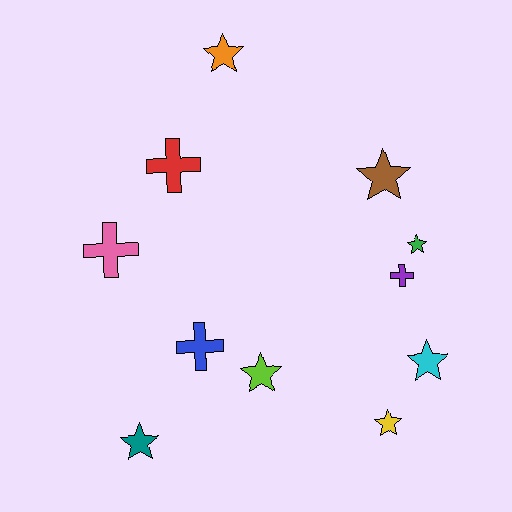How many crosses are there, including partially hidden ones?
There are 4 crosses.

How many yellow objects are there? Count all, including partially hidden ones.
There is 1 yellow object.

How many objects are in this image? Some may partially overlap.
There are 11 objects.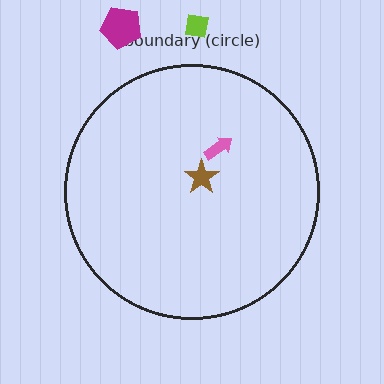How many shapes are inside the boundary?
2 inside, 2 outside.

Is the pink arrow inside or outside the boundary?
Inside.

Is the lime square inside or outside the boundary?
Outside.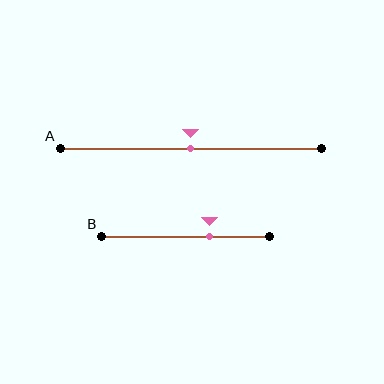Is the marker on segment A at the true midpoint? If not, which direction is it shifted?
Yes, the marker on segment A is at the true midpoint.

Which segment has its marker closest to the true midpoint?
Segment A has its marker closest to the true midpoint.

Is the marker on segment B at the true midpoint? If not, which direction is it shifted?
No, the marker on segment B is shifted to the right by about 14% of the segment length.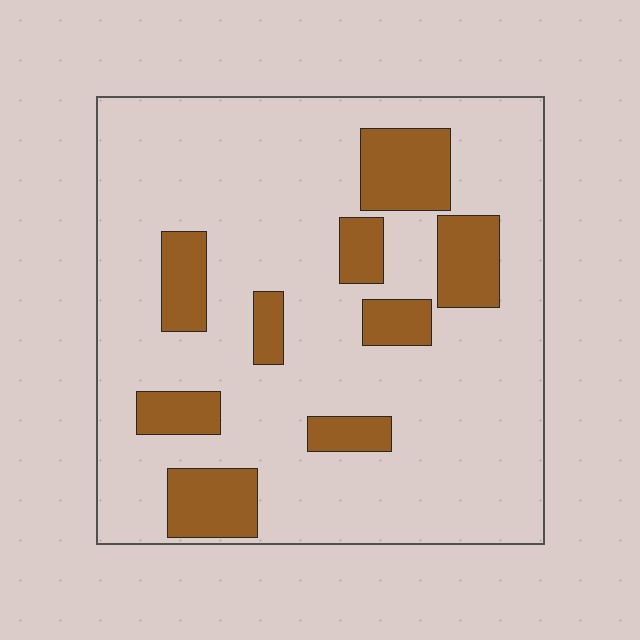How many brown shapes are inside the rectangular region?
9.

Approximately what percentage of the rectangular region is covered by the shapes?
Approximately 20%.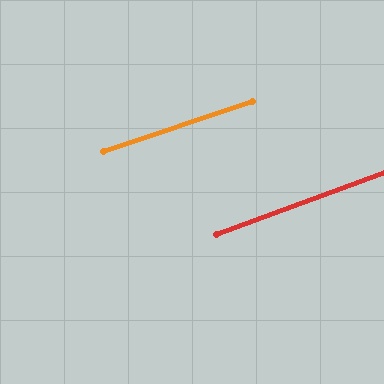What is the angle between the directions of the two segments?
Approximately 1 degree.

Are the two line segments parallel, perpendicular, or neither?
Parallel — their directions differ by only 1.5°.